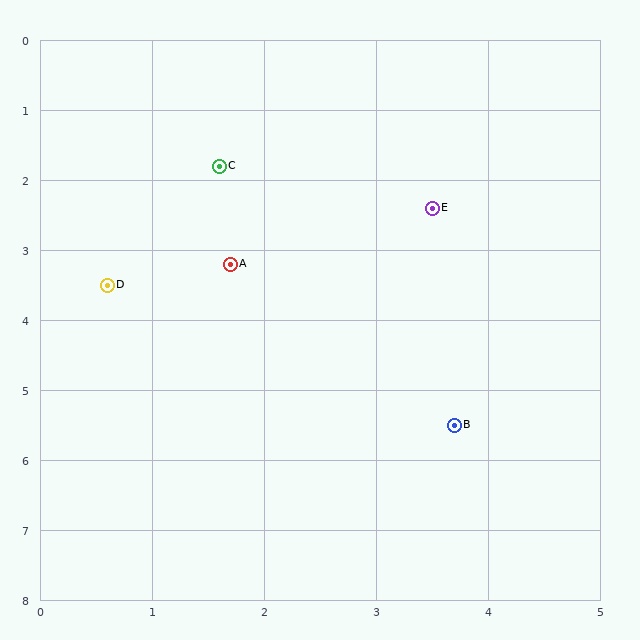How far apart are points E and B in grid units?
Points E and B are about 3.1 grid units apart.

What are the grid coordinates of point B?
Point B is at approximately (3.7, 5.5).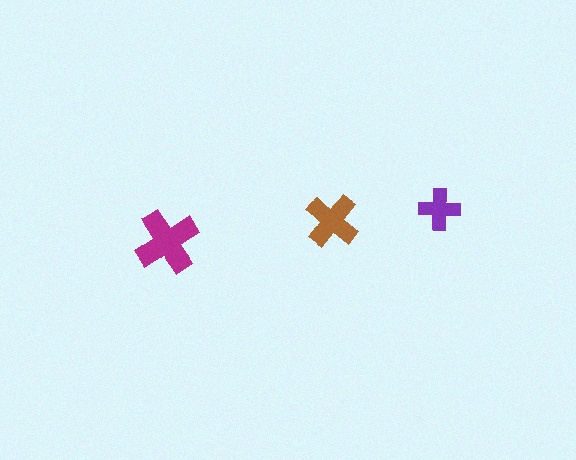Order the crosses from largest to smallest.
the magenta one, the brown one, the purple one.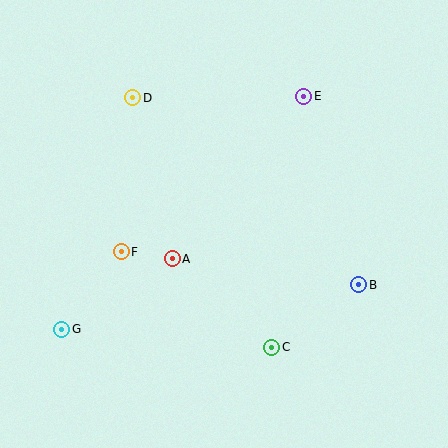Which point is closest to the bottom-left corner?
Point G is closest to the bottom-left corner.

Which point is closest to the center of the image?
Point A at (172, 259) is closest to the center.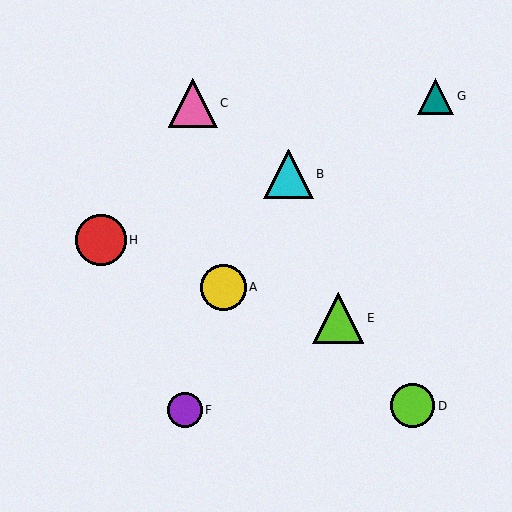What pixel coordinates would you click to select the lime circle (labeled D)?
Click at (413, 406) to select the lime circle D.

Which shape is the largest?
The lime triangle (labeled E) is the largest.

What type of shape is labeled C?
Shape C is a pink triangle.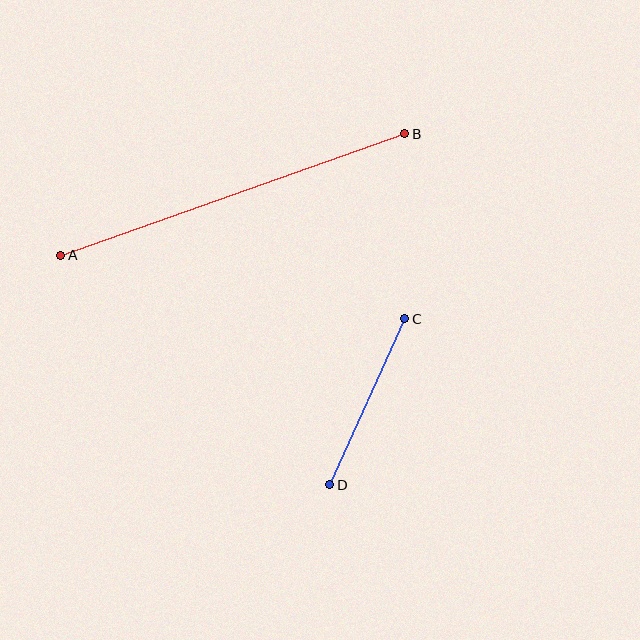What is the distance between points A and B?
The distance is approximately 365 pixels.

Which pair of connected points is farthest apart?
Points A and B are farthest apart.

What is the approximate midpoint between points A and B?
The midpoint is at approximately (233, 194) pixels.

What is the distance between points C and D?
The distance is approximately 182 pixels.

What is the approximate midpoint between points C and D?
The midpoint is at approximately (367, 402) pixels.